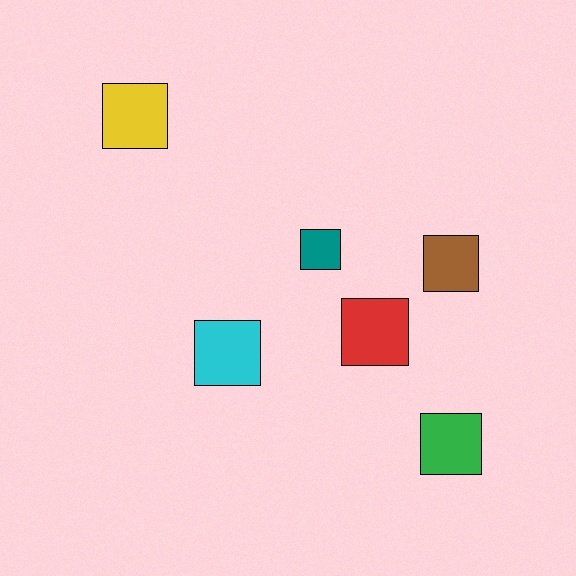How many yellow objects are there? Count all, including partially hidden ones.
There is 1 yellow object.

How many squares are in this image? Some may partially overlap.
There are 6 squares.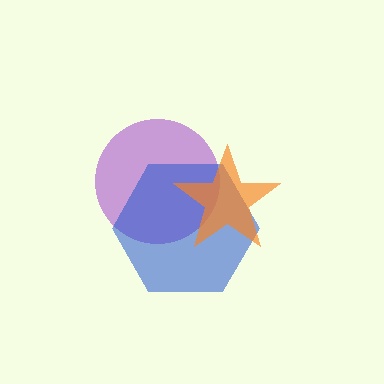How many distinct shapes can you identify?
There are 3 distinct shapes: a purple circle, a blue hexagon, an orange star.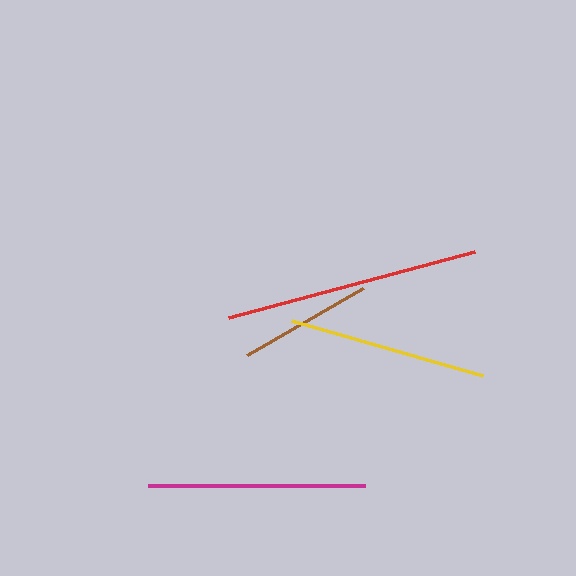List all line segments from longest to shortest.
From longest to shortest: red, magenta, yellow, brown.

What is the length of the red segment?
The red segment is approximately 255 pixels long.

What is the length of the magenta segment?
The magenta segment is approximately 217 pixels long.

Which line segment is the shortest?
The brown line is the shortest at approximately 134 pixels.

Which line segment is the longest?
The red line is the longest at approximately 255 pixels.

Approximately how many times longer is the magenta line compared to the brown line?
The magenta line is approximately 1.6 times the length of the brown line.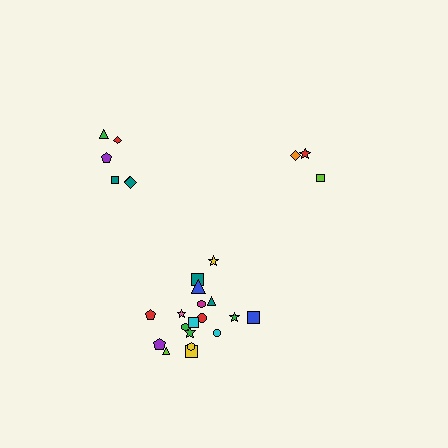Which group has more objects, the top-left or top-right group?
The top-left group.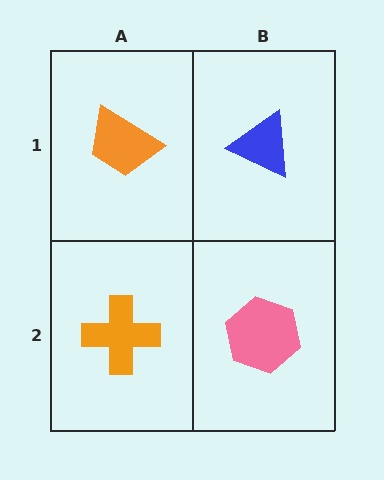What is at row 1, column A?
An orange trapezoid.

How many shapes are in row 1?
2 shapes.